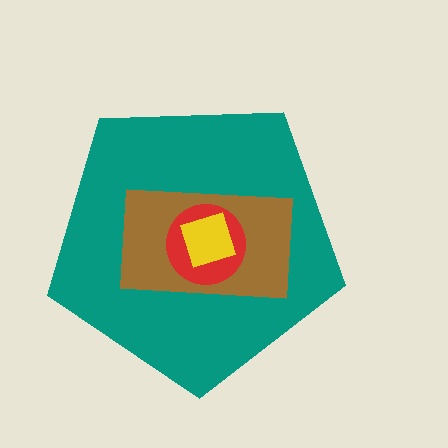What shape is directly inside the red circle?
The yellow square.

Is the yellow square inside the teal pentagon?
Yes.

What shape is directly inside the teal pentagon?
The brown rectangle.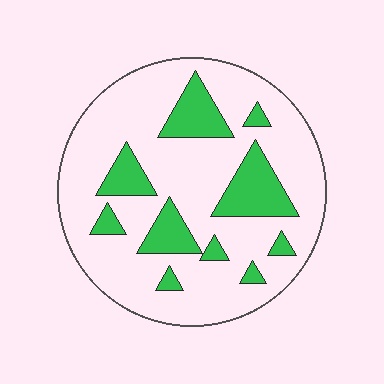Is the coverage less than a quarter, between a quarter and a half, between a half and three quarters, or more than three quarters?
Less than a quarter.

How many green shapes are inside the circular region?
10.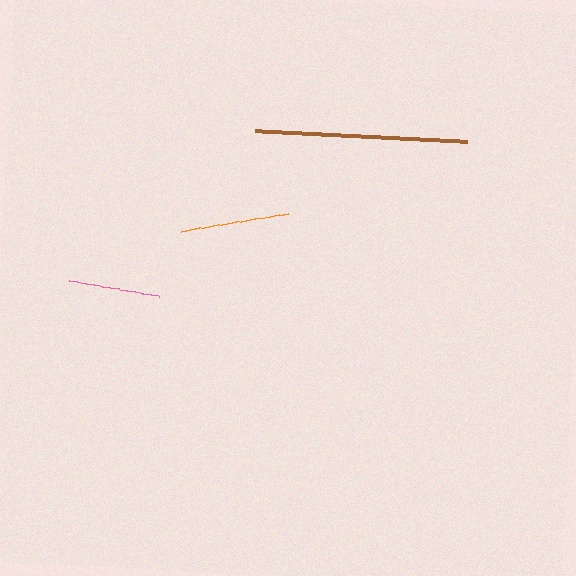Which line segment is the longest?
The brown line is the longest at approximately 212 pixels.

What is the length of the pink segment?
The pink segment is approximately 92 pixels long.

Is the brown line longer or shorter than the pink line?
The brown line is longer than the pink line.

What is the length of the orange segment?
The orange segment is approximately 109 pixels long.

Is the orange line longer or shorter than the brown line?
The brown line is longer than the orange line.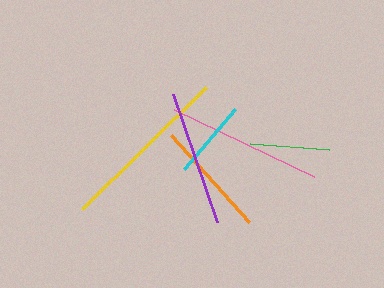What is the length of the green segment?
The green segment is approximately 79 pixels long.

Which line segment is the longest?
The yellow line is the longest at approximately 174 pixels.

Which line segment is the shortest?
The cyan line is the shortest at approximately 78 pixels.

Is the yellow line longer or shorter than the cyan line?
The yellow line is longer than the cyan line.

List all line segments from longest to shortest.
From longest to shortest: yellow, pink, purple, orange, green, cyan.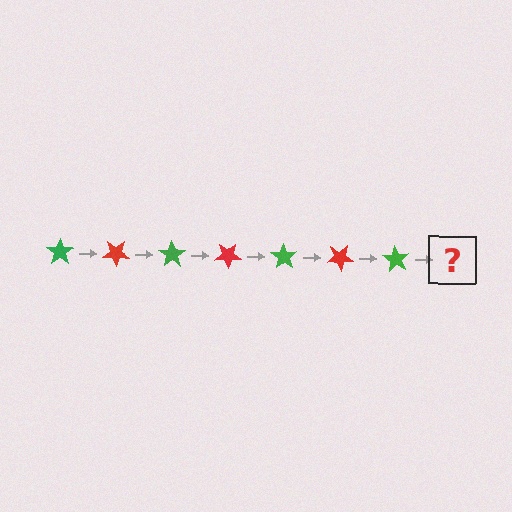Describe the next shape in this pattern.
It should be a red star, rotated 245 degrees from the start.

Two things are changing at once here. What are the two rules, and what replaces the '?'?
The two rules are that it rotates 35 degrees each step and the color cycles through green and red. The '?' should be a red star, rotated 245 degrees from the start.